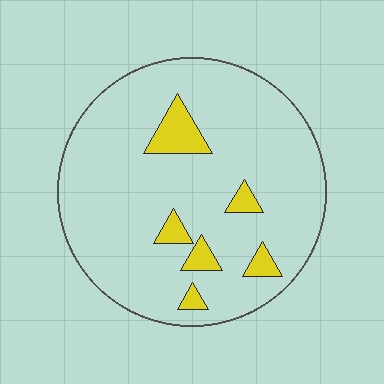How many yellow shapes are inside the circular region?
6.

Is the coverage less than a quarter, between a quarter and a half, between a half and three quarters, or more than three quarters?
Less than a quarter.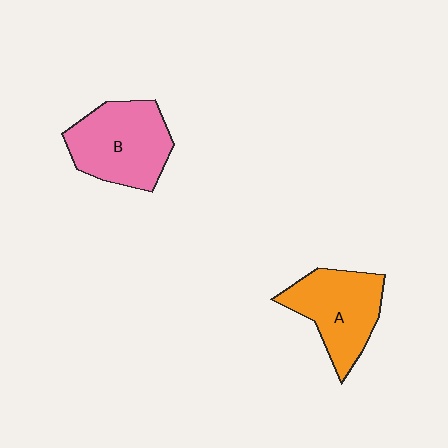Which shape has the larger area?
Shape B (pink).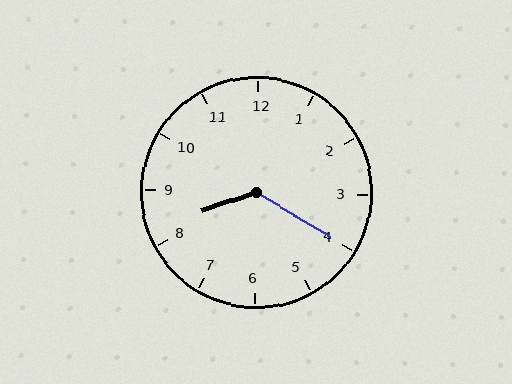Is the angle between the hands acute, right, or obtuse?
It is obtuse.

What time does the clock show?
8:20.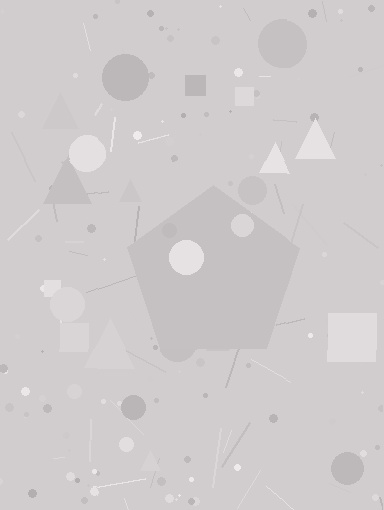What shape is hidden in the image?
A pentagon is hidden in the image.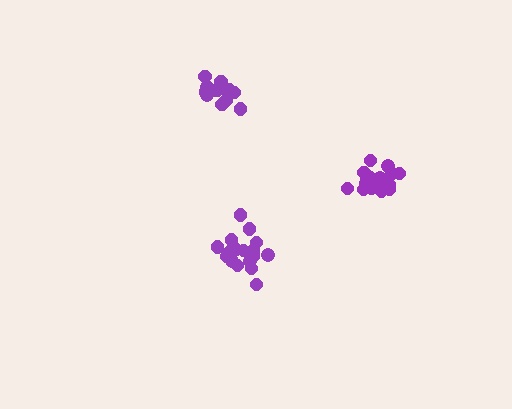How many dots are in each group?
Group 1: 18 dots, Group 2: 18 dots, Group 3: 15 dots (51 total).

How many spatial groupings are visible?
There are 3 spatial groupings.